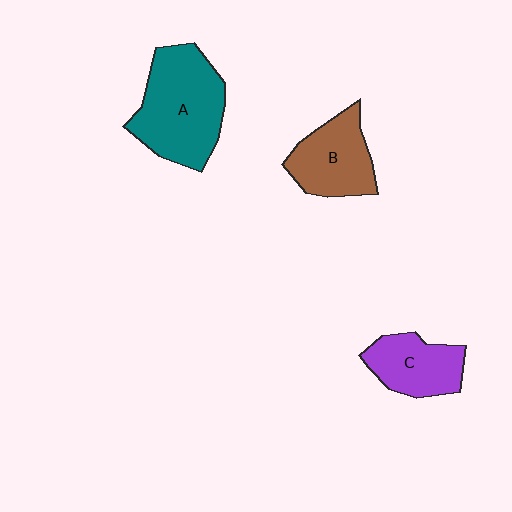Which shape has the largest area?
Shape A (teal).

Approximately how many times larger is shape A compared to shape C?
Approximately 1.7 times.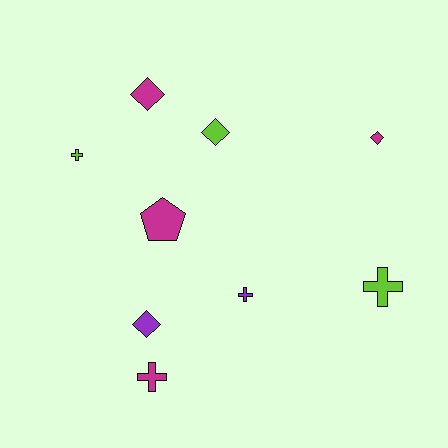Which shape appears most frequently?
Diamond, with 4 objects.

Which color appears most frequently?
Magenta, with 4 objects.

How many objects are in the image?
There are 9 objects.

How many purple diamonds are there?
There is 1 purple diamond.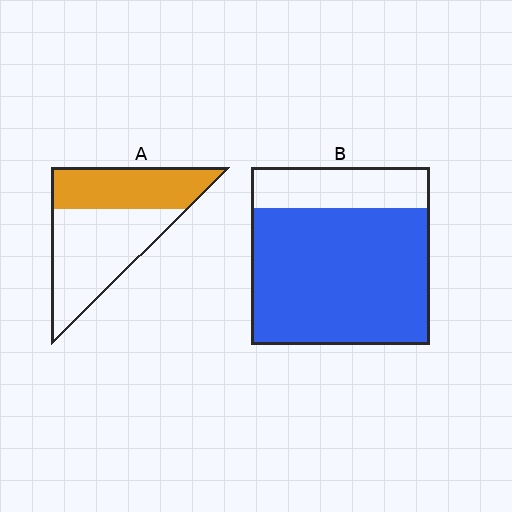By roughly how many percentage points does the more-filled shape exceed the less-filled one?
By roughly 35 percentage points (B over A).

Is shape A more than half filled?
No.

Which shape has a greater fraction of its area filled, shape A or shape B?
Shape B.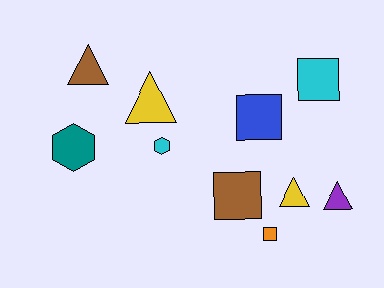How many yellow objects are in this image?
There are 2 yellow objects.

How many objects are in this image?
There are 10 objects.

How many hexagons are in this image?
There are 2 hexagons.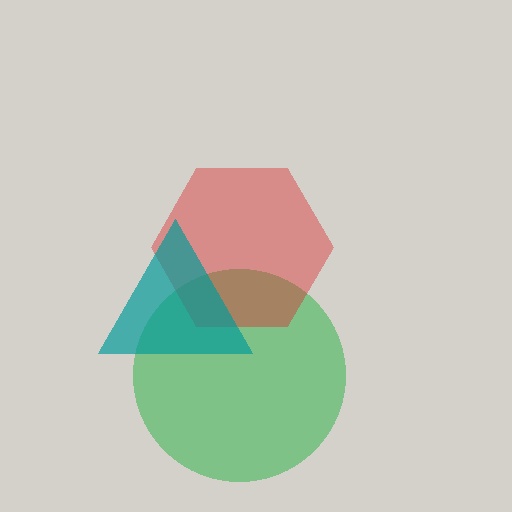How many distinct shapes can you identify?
There are 3 distinct shapes: a green circle, a red hexagon, a teal triangle.